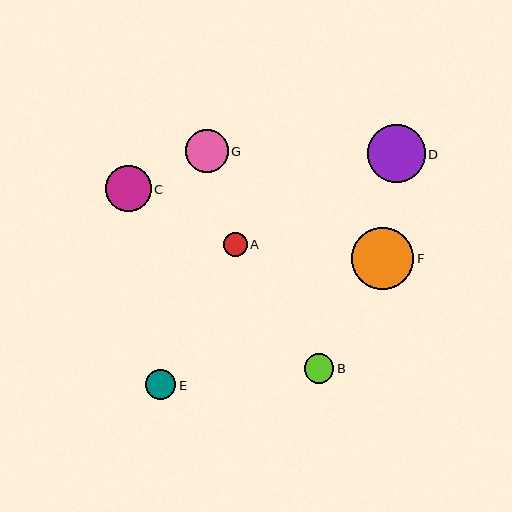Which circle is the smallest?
Circle A is the smallest with a size of approximately 24 pixels.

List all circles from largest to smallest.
From largest to smallest: F, D, C, G, E, B, A.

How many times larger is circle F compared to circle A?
Circle F is approximately 2.7 times the size of circle A.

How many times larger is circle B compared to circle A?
Circle B is approximately 1.2 times the size of circle A.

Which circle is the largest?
Circle F is the largest with a size of approximately 63 pixels.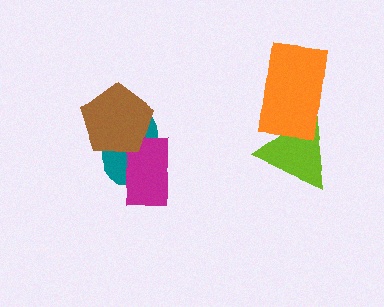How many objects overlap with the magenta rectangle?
2 objects overlap with the magenta rectangle.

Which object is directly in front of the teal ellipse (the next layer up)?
The magenta rectangle is directly in front of the teal ellipse.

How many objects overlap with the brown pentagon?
2 objects overlap with the brown pentagon.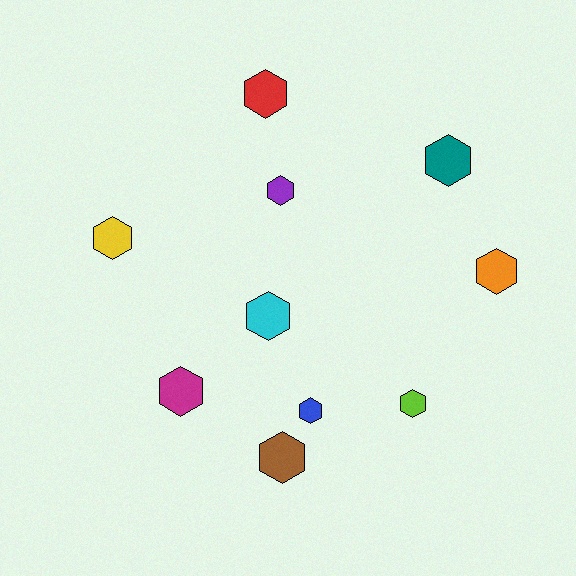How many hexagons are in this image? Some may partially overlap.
There are 10 hexagons.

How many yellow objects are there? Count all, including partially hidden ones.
There is 1 yellow object.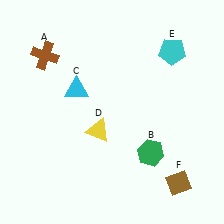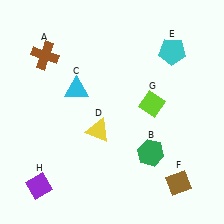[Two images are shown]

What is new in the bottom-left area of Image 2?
A purple diamond (H) was added in the bottom-left area of Image 2.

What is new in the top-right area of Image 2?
A lime diamond (G) was added in the top-right area of Image 2.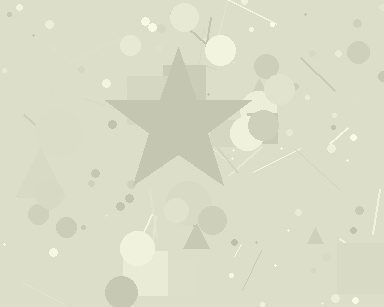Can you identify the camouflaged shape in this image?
The camouflaged shape is a star.